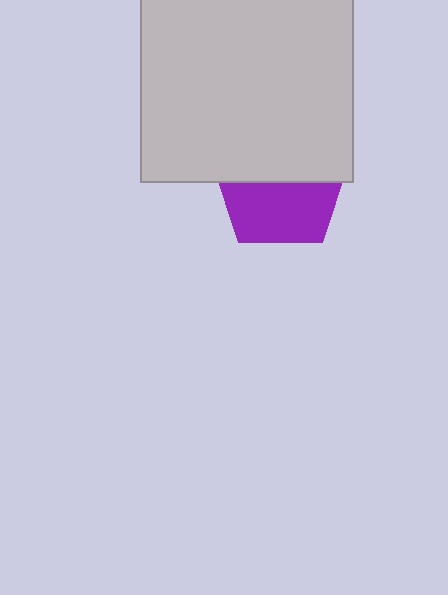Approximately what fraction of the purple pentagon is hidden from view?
Roughly 49% of the purple pentagon is hidden behind the light gray square.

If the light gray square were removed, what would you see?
You would see the complete purple pentagon.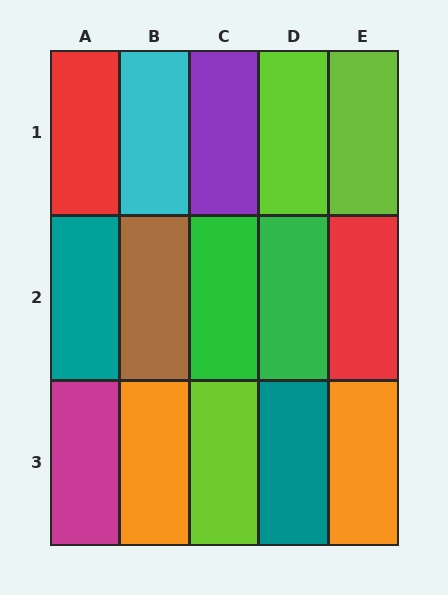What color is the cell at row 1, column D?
Lime.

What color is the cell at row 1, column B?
Cyan.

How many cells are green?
2 cells are green.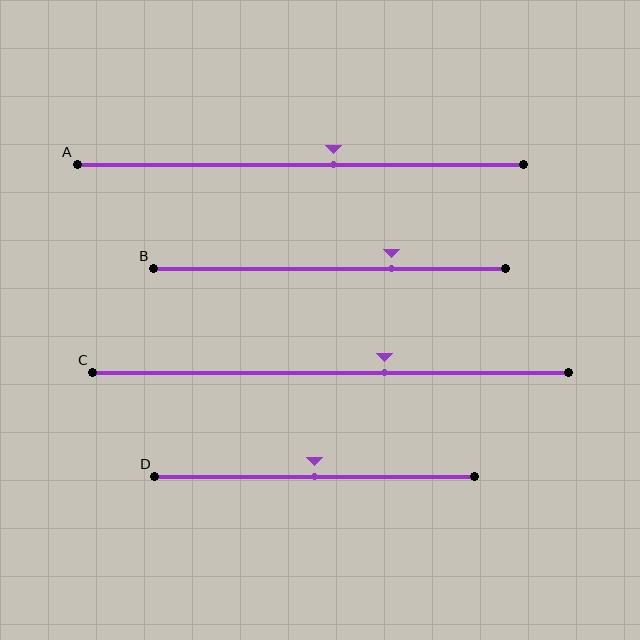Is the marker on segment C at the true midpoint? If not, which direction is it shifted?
No, the marker on segment C is shifted to the right by about 11% of the segment length.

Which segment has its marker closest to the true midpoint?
Segment D has its marker closest to the true midpoint.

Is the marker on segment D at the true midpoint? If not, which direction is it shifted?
Yes, the marker on segment D is at the true midpoint.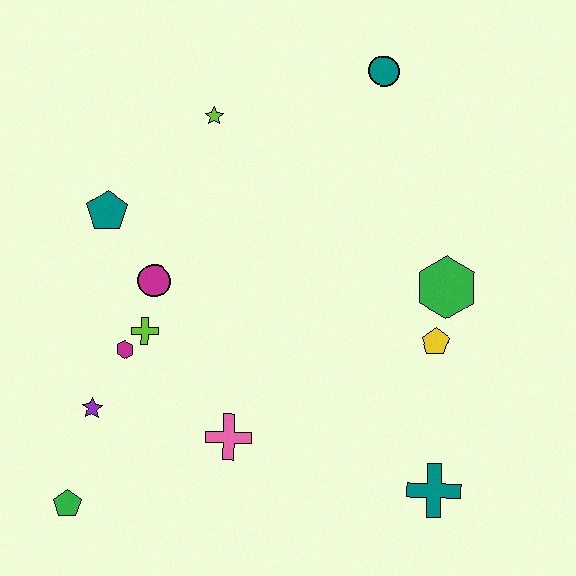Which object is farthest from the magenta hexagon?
The teal circle is farthest from the magenta hexagon.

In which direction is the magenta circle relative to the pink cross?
The magenta circle is above the pink cross.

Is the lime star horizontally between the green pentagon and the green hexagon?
Yes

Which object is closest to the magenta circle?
The lime cross is closest to the magenta circle.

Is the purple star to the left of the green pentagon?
No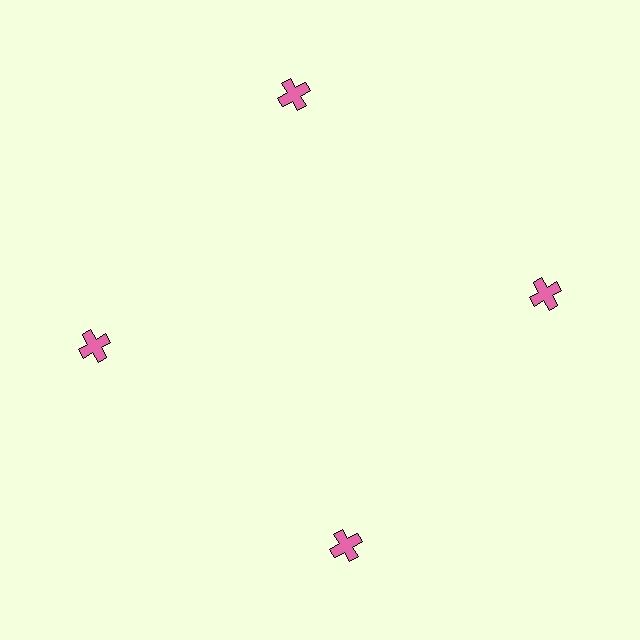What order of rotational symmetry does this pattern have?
This pattern has 4-fold rotational symmetry.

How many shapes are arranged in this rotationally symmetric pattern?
There are 4 shapes, arranged in 4 groups of 1.